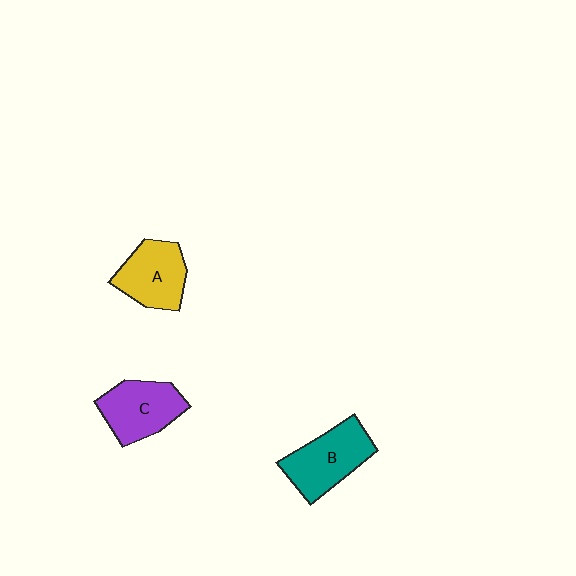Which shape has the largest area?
Shape B (teal).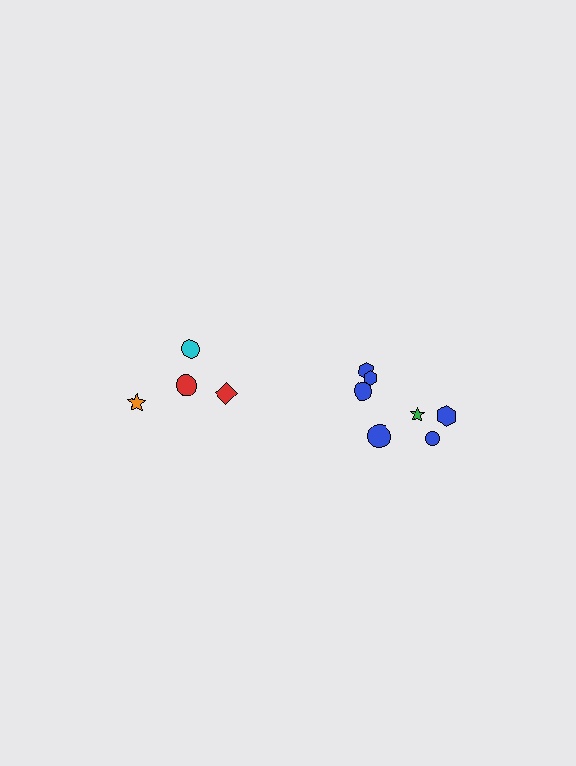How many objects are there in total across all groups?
There are 11 objects.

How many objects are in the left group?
There are 4 objects.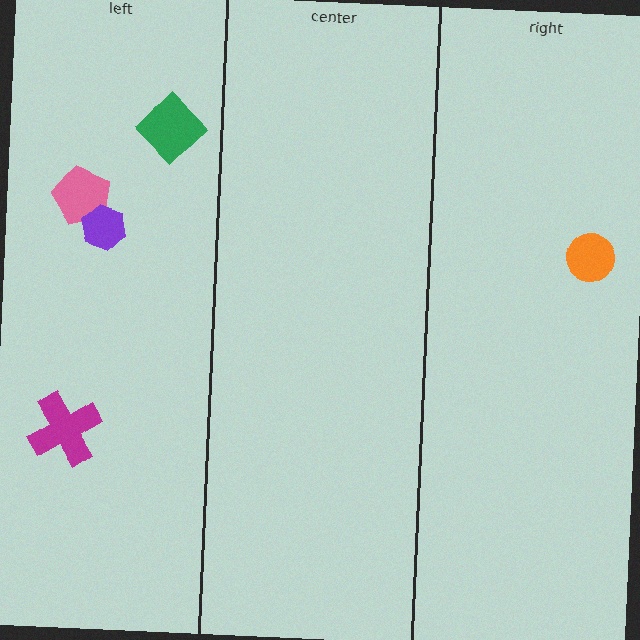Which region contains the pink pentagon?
The left region.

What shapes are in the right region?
The orange circle.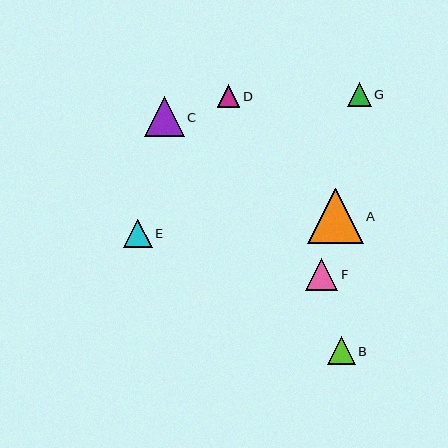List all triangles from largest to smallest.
From largest to smallest: A, C, F, E, B, G, D.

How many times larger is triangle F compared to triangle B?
Triangle F is approximately 1.2 times the size of triangle B.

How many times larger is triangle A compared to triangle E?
Triangle A is approximately 1.9 times the size of triangle E.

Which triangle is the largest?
Triangle A is the largest with a size of approximately 56 pixels.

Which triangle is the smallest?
Triangle D is the smallest with a size of approximately 22 pixels.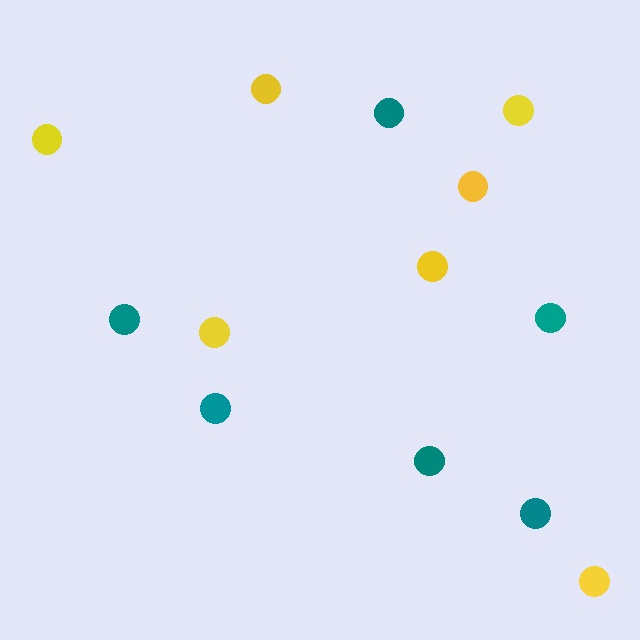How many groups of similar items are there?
There are 2 groups: one group of yellow circles (7) and one group of teal circles (6).